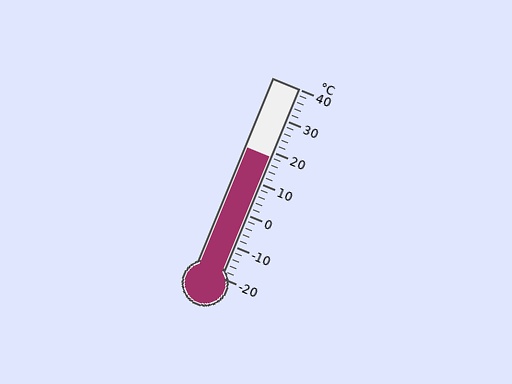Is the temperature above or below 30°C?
The temperature is below 30°C.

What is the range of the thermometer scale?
The thermometer scale ranges from -20°C to 40°C.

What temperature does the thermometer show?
The thermometer shows approximately 18°C.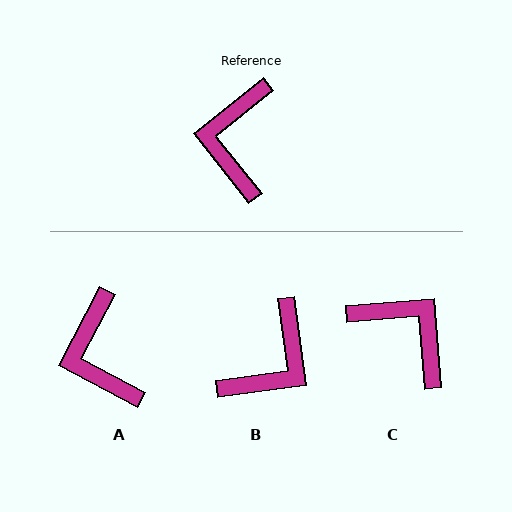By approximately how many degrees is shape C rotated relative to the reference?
Approximately 124 degrees clockwise.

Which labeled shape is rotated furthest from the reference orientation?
B, about 149 degrees away.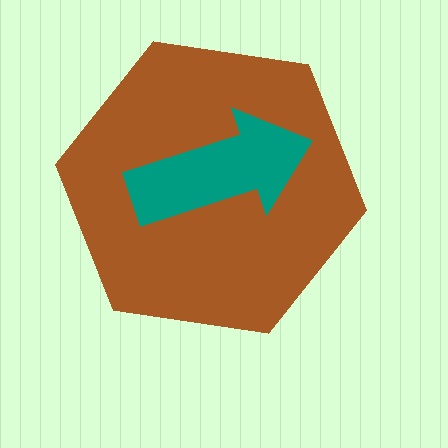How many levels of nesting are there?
2.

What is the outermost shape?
The brown hexagon.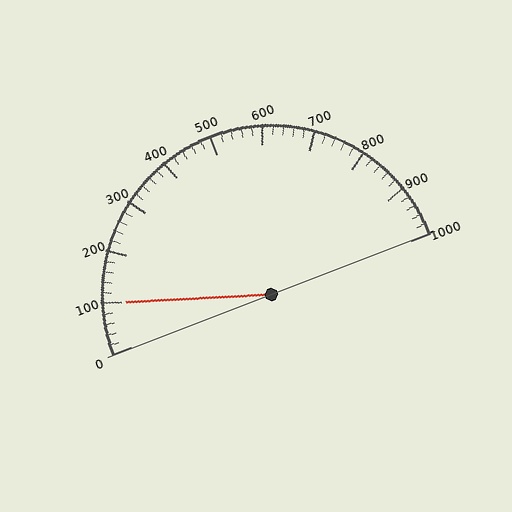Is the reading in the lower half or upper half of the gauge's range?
The reading is in the lower half of the range (0 to 1000).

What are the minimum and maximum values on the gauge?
The gauge ranges from 0 to 1000.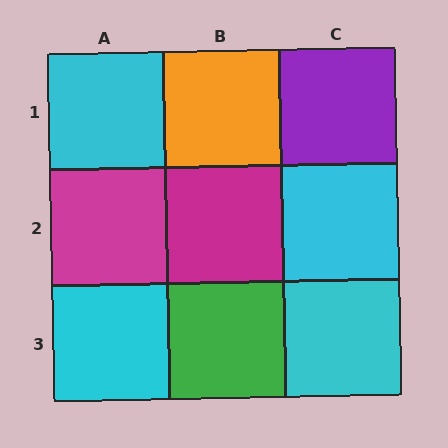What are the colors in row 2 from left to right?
Magenta, magenta, cyan.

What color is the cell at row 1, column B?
Orange.